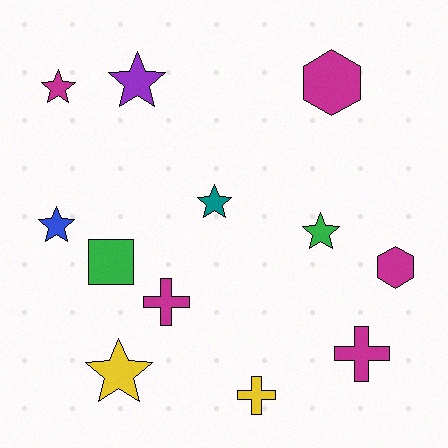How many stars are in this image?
There are 6 stars.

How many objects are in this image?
There are 12 objects.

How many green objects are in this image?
There are 2 green objects.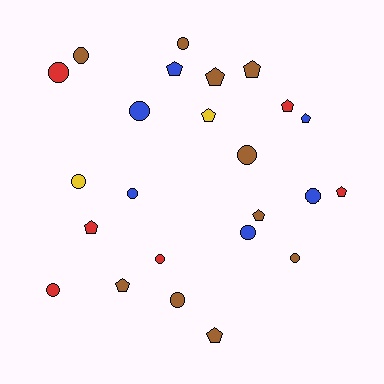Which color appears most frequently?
Brown, with 10 objects.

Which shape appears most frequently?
Circle, with 13 objects.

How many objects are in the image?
There are 24 objects.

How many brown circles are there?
There are 5 brown circles.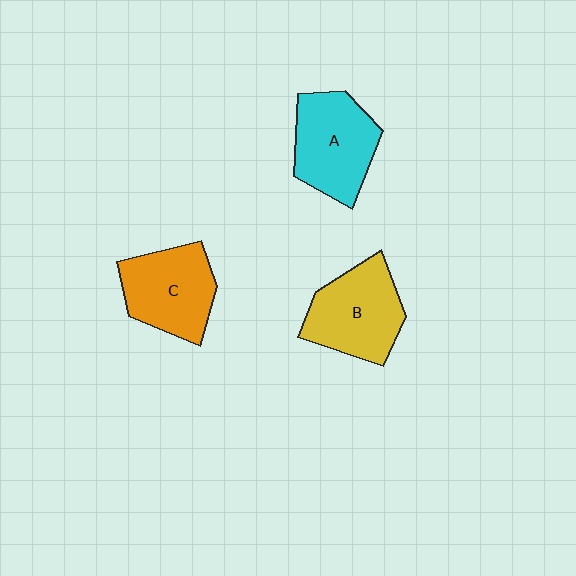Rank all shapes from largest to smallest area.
From largest to smallest: B (yellow), A (cyan), C (orange).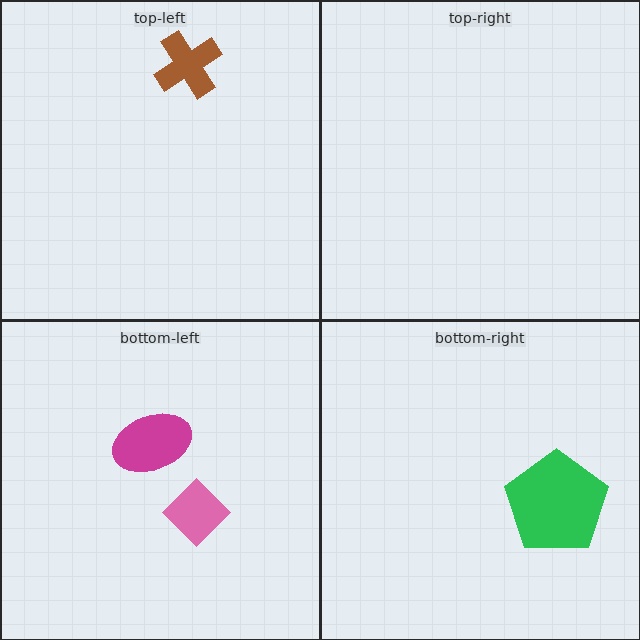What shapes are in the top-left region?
The brown cross.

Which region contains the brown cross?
The top-left region.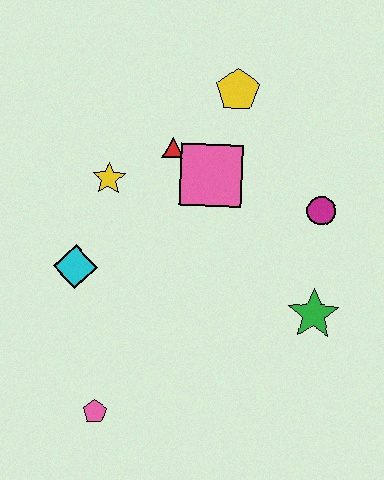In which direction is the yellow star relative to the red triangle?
The yellow star is to the left of the red triangle.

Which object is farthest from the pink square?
The pink pentagon is farthest from the pink square.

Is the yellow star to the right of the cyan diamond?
Yes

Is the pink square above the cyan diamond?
Yes